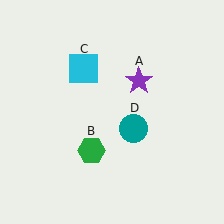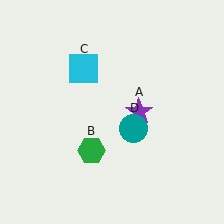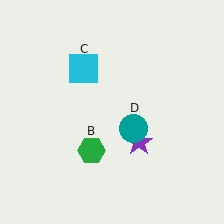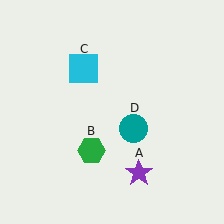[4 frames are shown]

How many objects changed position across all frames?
1 object changed position: purple star (object A).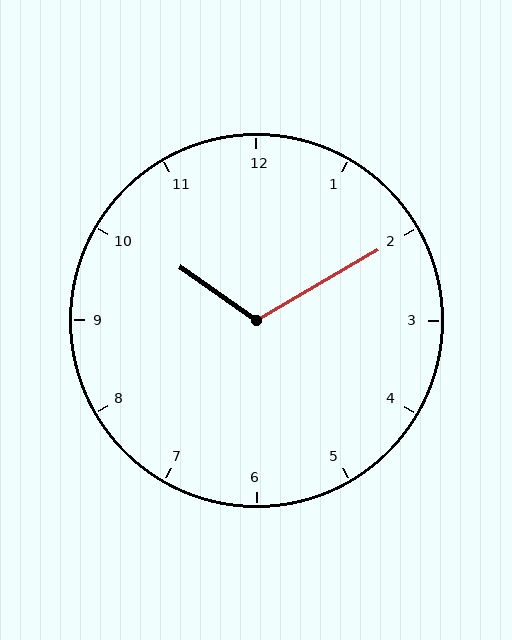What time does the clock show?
10:10.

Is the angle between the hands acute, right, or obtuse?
It is obtuse.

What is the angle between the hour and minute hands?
Approximately 115 degrees.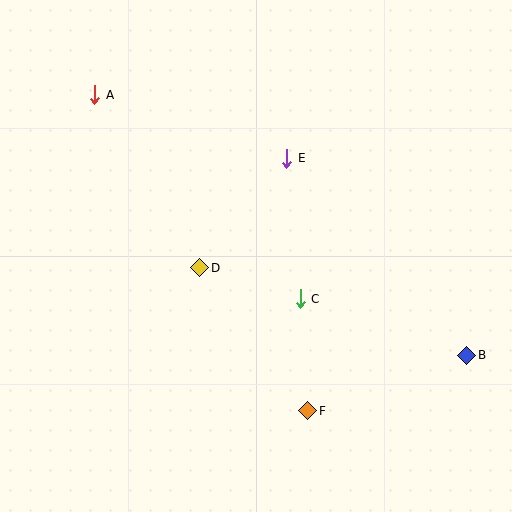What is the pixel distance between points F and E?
The distance between F and E is 253 pixels.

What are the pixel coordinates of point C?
Point C is at (300, 299).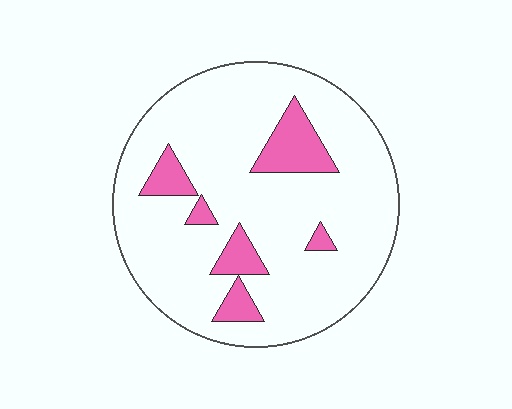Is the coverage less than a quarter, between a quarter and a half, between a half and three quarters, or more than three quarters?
Less than a quarter.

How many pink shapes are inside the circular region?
6.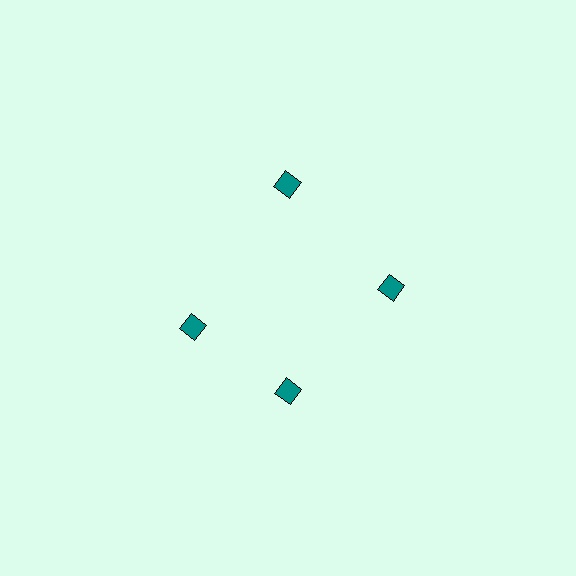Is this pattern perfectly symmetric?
No. The 4 teal diamonds are arranged in a ring, but one element near the 9 o'clock position is rotated out of alignment along the ring, breaking the 4-fold rotational symmetry.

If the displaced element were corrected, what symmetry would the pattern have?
It would have 4-fold rotational symmetry — the pattern would map onto itself every 90 degrees.